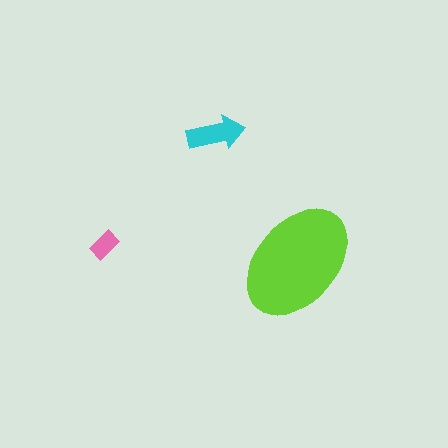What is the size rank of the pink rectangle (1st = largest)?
3rd.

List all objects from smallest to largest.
The pink rectangle, the cyan arrow, the lime ellipse.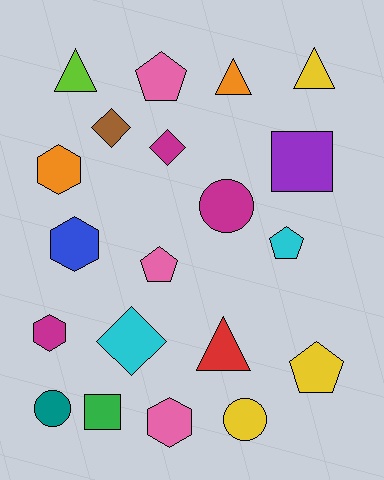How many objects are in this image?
There are 20 objects.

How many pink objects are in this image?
There are 3 pink objects.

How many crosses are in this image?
There are no crosses.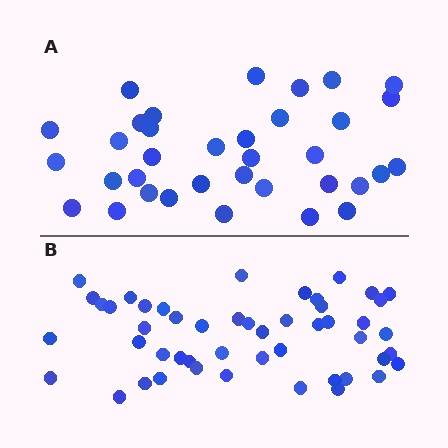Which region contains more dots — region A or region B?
Region B (the bottom region) has more dots.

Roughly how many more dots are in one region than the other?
Region B has approximately 15 more dots than region A.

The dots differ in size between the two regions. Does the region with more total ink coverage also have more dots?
No. Region A has more total ink coverage because its dots are larger, but region B actually contains more individual dots. Total area can be misleading — the number of items is what matters here.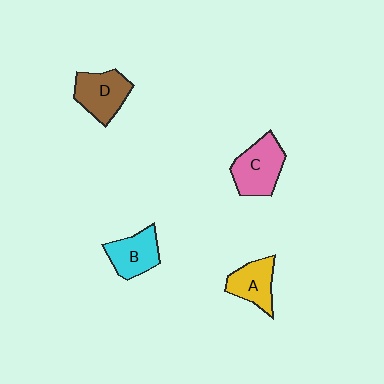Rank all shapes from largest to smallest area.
From largest to smallest: C (pink), D (brown), B (cyan), A (yellow).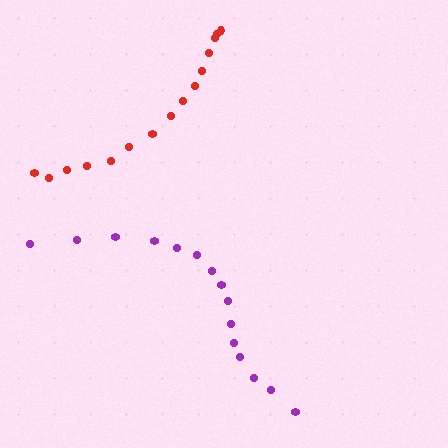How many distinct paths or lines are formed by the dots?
There are 2 distinct paths.